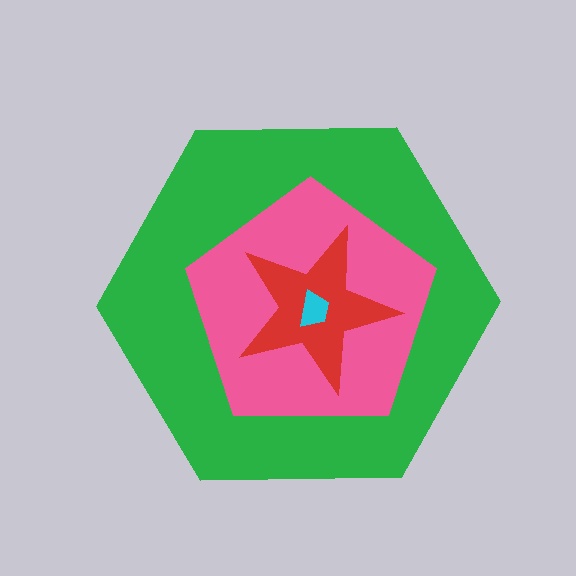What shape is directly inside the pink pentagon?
The red star.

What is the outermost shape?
The green hexagon.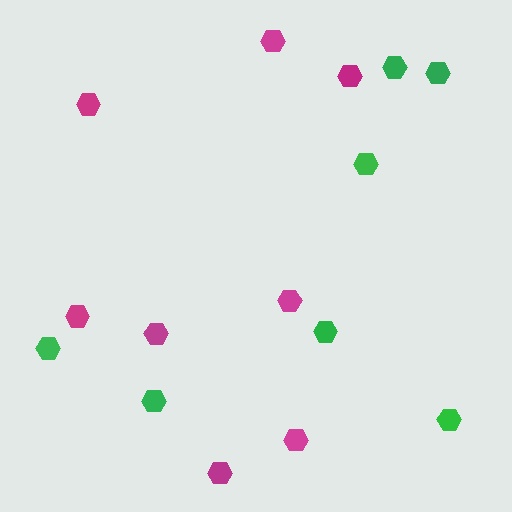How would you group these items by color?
There are 2 groups: one group of green hexagons (7) and one group of magenta hexagons (8).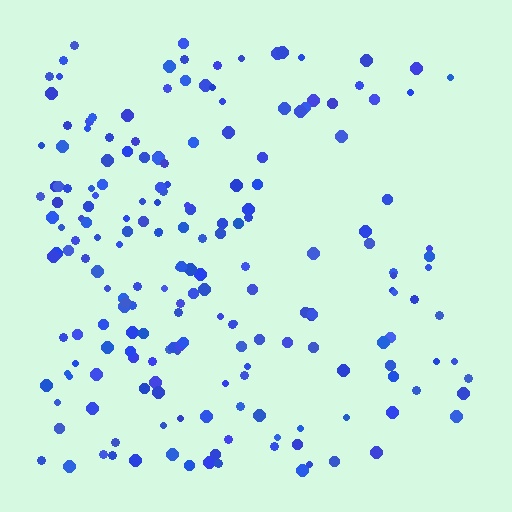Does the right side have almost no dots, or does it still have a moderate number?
Still a moderate number, just noticeably fewer than the left.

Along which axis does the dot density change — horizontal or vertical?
Horizontal.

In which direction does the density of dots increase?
From right to left, with the left side densest.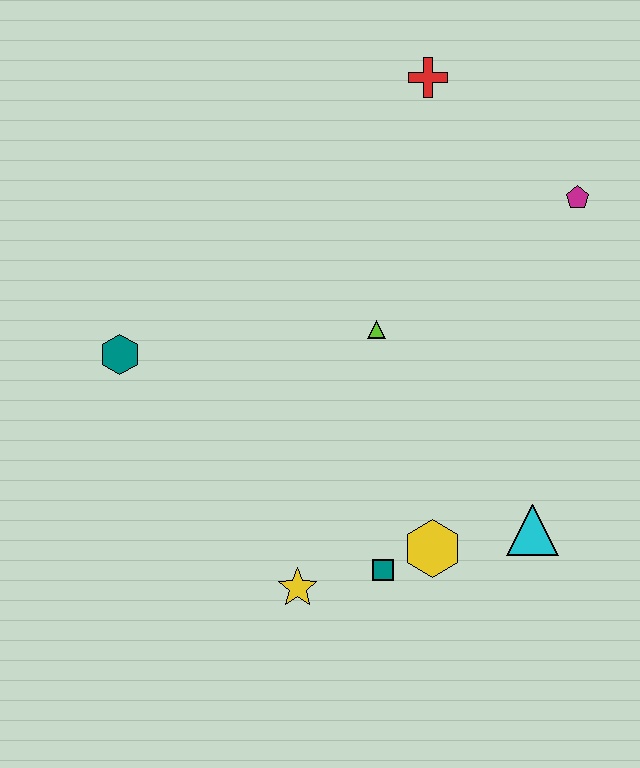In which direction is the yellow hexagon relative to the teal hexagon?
The yellow hexagon is to the right of the teal hexagon.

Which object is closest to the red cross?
The magenta pentagon is closest to the red cross.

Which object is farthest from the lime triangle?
The yellow star is farthest from the lime triangle.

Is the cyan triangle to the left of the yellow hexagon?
No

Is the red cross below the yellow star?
No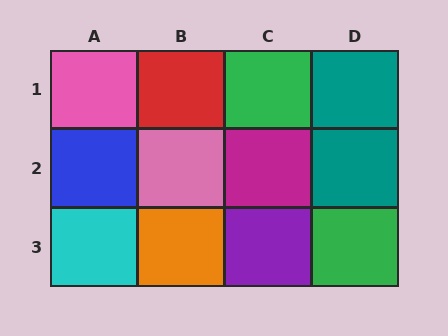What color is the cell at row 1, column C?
Green.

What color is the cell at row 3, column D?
Green.